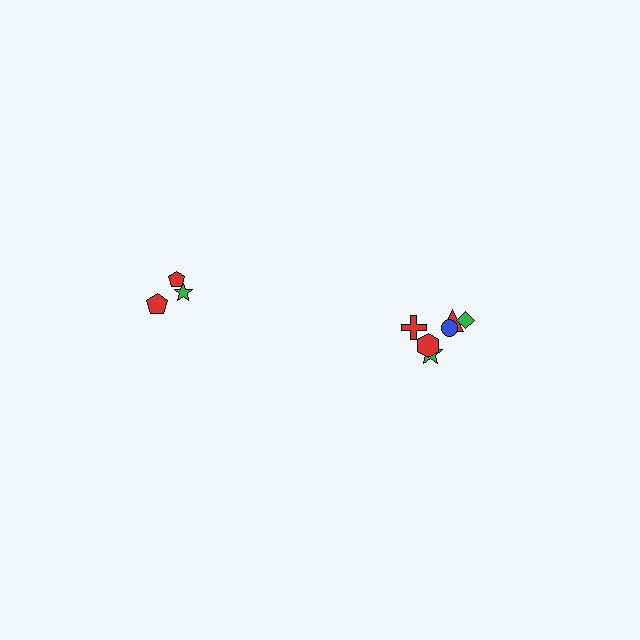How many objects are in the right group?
There are 6 objects.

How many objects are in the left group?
There are 3 objects.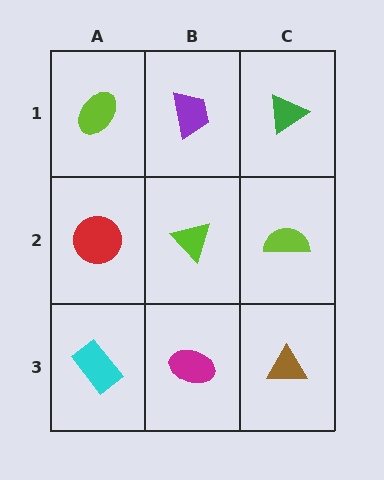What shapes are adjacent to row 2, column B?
A purple trapezoid (row 1, column B), a magenta ellipse (row 3, column B), a red circle (row 2, column A), a lime semicircle (row 2, column C).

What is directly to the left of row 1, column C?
A purple trapezoid.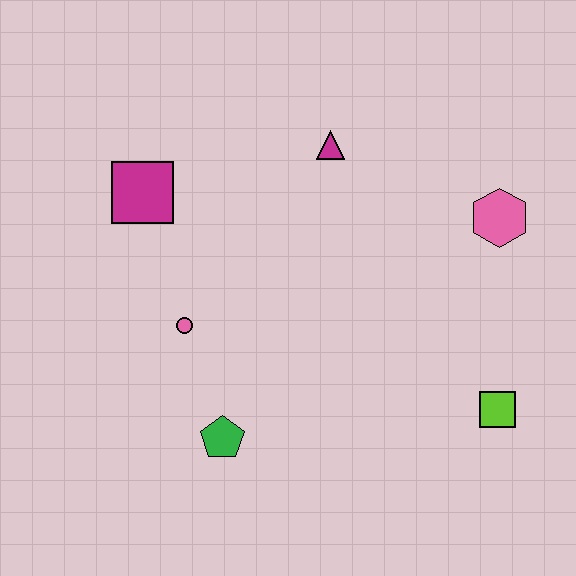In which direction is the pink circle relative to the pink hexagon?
The pink circle is to the left of the pink hexagon.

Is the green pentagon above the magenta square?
No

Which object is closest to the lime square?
The pink hexagon is closest to the lime square.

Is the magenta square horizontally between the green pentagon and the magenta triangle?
No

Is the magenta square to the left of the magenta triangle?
Yes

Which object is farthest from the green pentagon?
The pink hexagon is farthest from the green pentagon.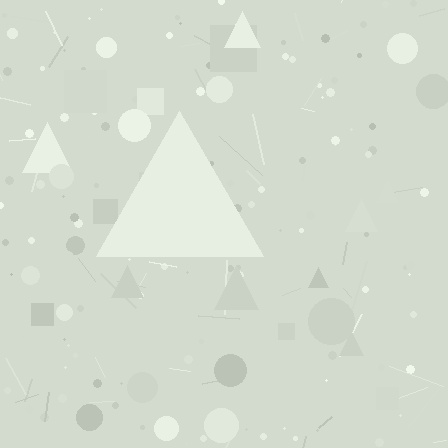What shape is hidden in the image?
A triangle is hidden in the image.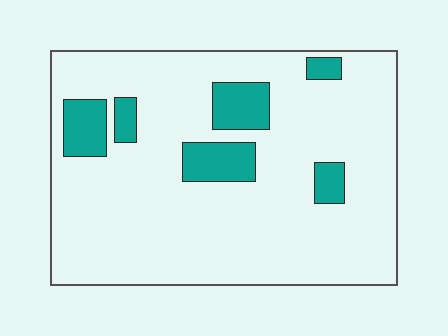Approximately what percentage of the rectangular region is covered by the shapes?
Approximately 15%.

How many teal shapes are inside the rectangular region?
6.